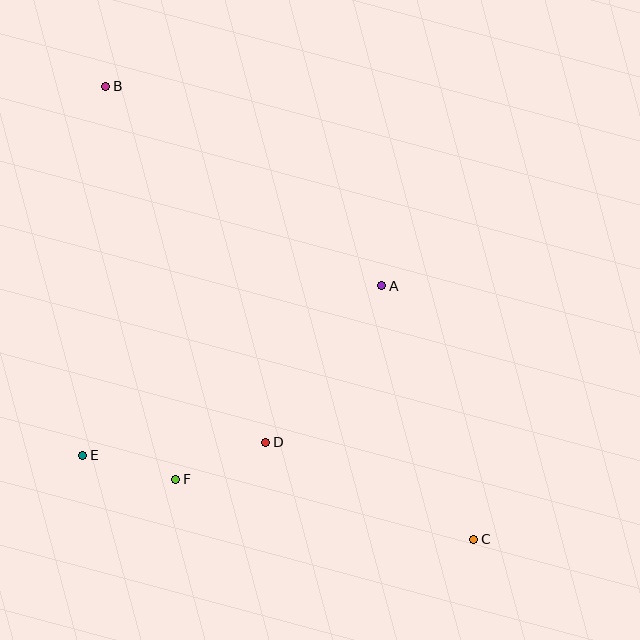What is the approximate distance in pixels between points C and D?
The distance between C and D is approximately 230 pixels.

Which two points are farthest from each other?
Points B and C are farthest from each other.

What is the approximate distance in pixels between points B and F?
The distance between B and F is approximately 399 pixels.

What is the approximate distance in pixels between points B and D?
The distance between B and D is approximately 390 pixels.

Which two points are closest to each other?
Points E and F are closest to each other.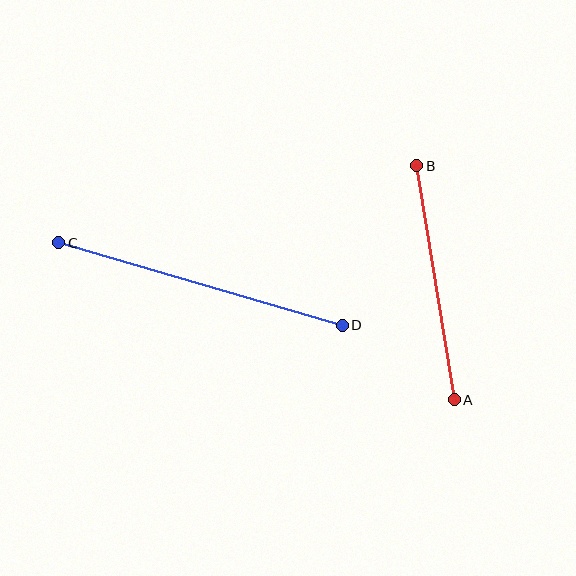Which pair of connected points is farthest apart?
Points C and D are farthest apart.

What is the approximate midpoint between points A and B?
The midpoint is at approximately (436, 283) pixels.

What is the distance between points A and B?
The distance is approximately 237 pixels.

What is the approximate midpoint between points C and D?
The midpoint is at approximately (200, 284) pixels.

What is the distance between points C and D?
The distance is approximately 295 pixels.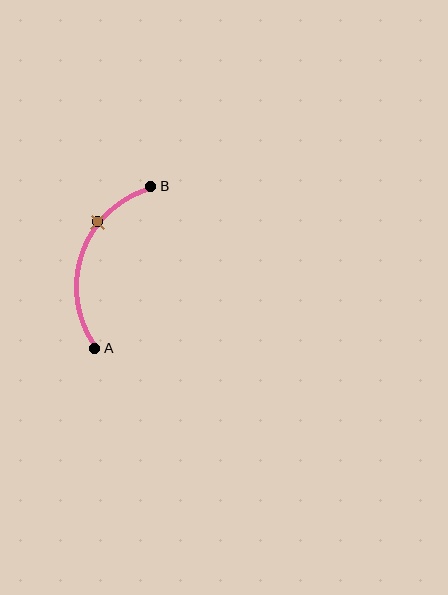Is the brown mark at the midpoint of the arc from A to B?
No. The brown mark lies on the arc but is closer to endpoint B. The arc midpoint would be at the point on the curve equidistant along the arc from both A and B.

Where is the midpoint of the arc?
The arc midpoint is the point on the curve farthest from the straight line joining A and B. It sits to the left of that line.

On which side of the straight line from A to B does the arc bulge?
The arc bulges to the left of the straight line connecting A and B.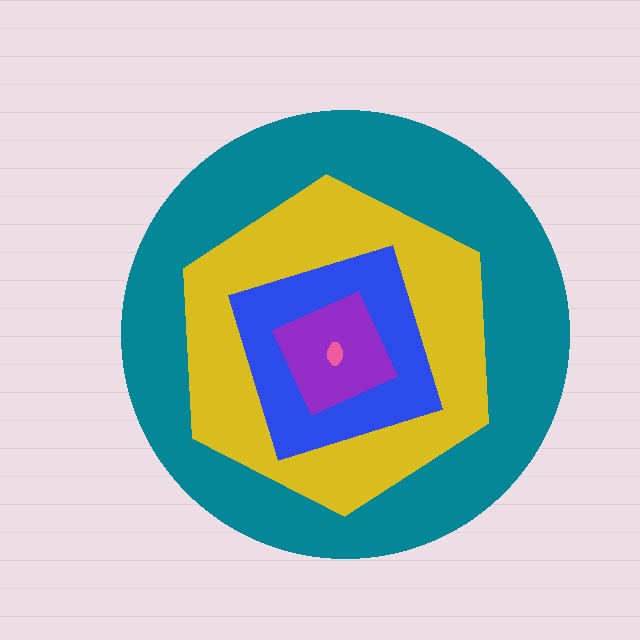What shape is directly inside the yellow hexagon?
The blue diamond.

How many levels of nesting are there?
5.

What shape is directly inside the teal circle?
The yellow hexagon.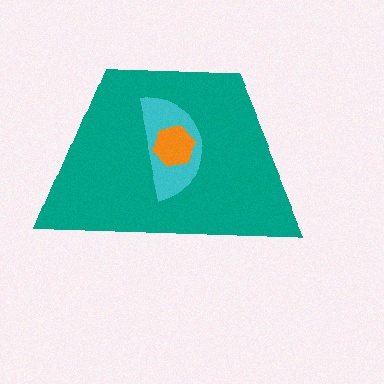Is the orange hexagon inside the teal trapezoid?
Yes.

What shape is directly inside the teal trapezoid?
The cyan semicircle.